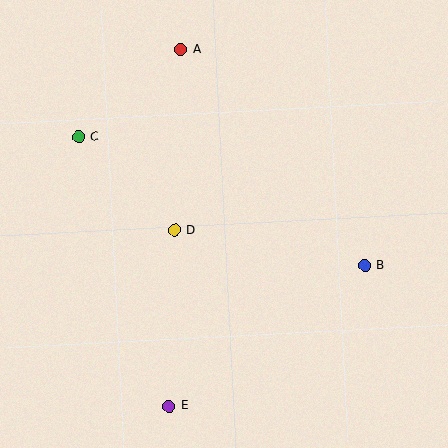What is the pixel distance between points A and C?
The distance between A and C is 134 pixels.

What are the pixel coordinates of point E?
Point E is at (169, 406).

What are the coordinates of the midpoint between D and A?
The midpoint between D and A is at (178, 140).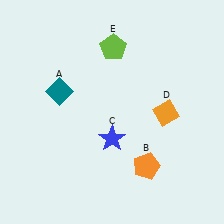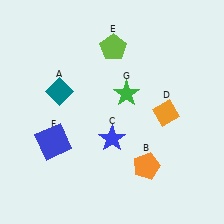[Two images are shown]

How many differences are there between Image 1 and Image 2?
There are 2 differences between the two images.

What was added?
A blue square (F), a green star (G) were added in Image 2.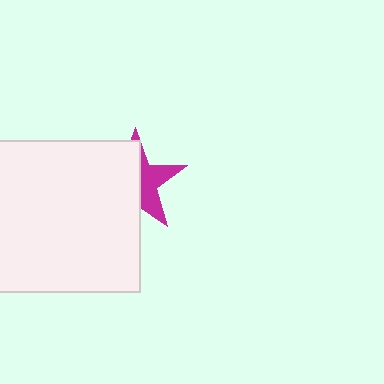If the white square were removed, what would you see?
You would see the complete magenta star.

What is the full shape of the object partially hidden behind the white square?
The partially hidden object is a magenta star.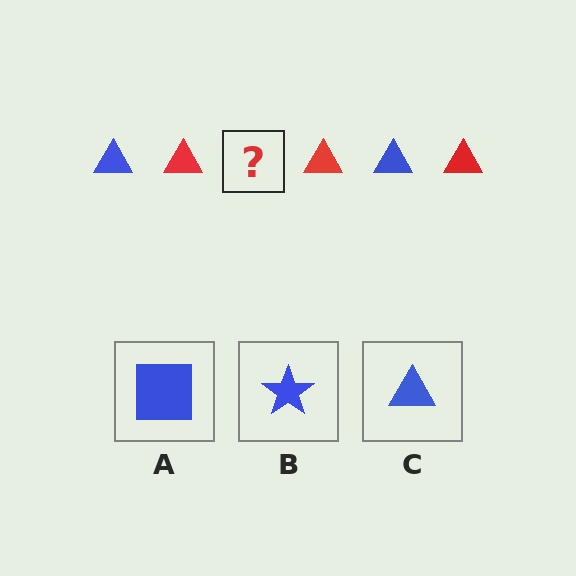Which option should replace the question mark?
Option C.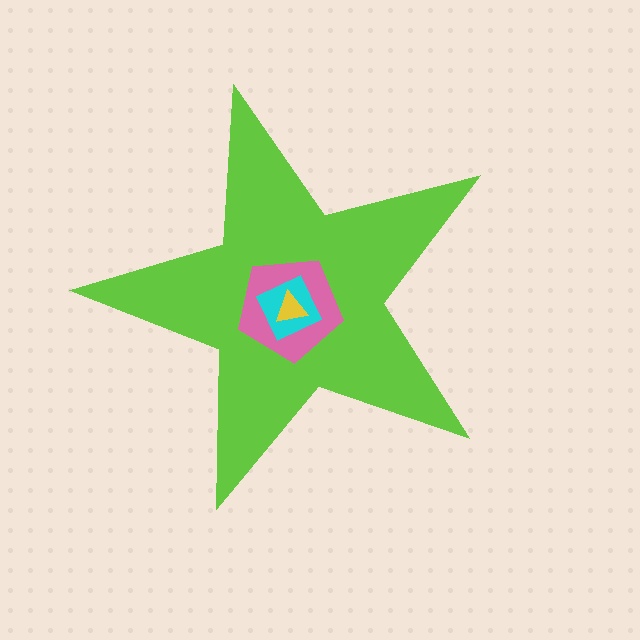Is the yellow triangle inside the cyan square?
Yes.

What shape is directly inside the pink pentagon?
The cyan square.